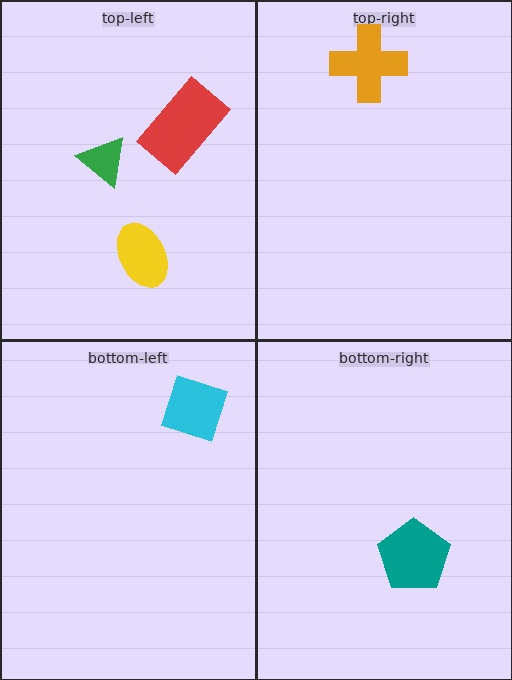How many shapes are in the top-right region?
1.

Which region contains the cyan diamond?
The bottom-left region.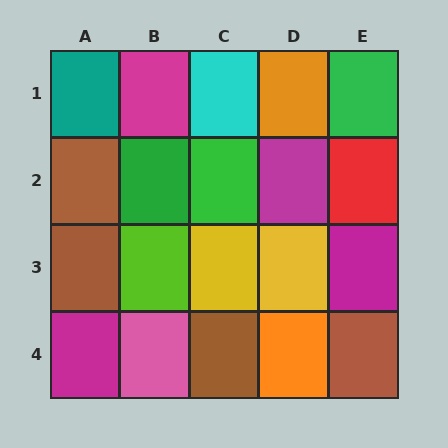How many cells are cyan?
1 cell is cyan.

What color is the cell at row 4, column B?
Pink.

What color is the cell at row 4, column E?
Brown.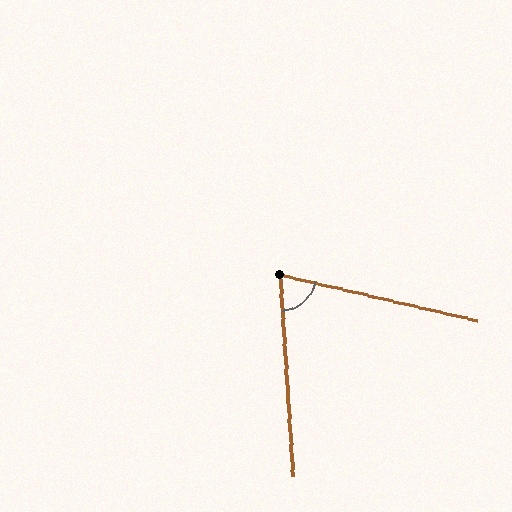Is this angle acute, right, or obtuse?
It is acute.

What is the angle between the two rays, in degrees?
Approximately 73 degrees.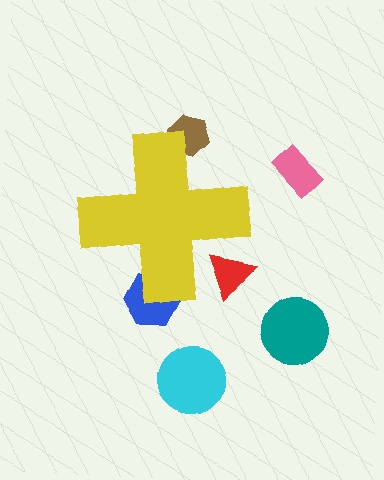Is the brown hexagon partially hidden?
Yes, the brown hexagon is partially hidden behind the yellow cross.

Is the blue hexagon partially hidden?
Yes, the blue hexagon is partially hidden behind the yellow cross.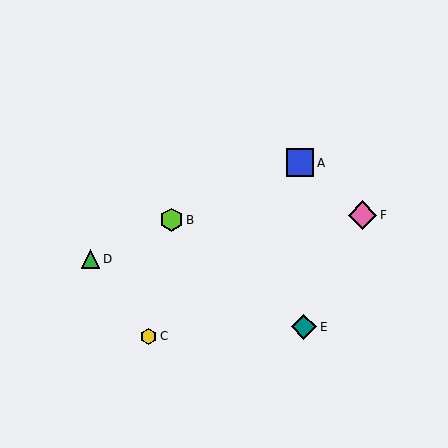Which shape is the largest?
The pink diamond (labeled F) is the largest.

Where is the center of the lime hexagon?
The center of the lime hexagon is at (172, 220).